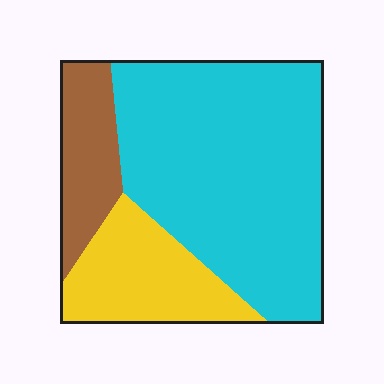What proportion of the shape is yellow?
Yellow covers roughly 20% of the shape.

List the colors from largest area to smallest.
From largest to smallest: cyan, yellow, brown.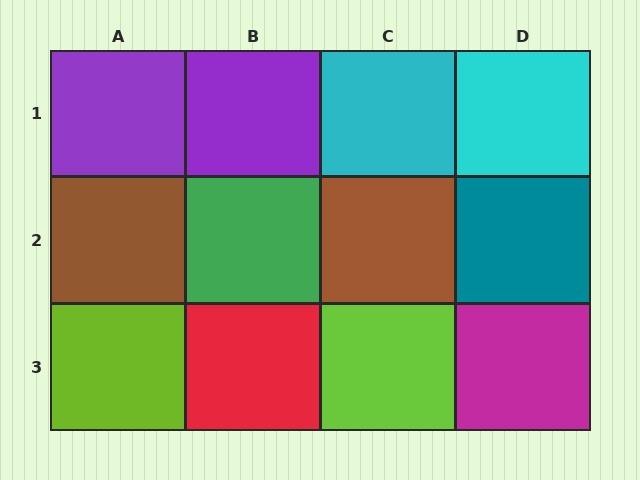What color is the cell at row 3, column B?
Red.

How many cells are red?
1 cell is red.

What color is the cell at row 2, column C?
Brown.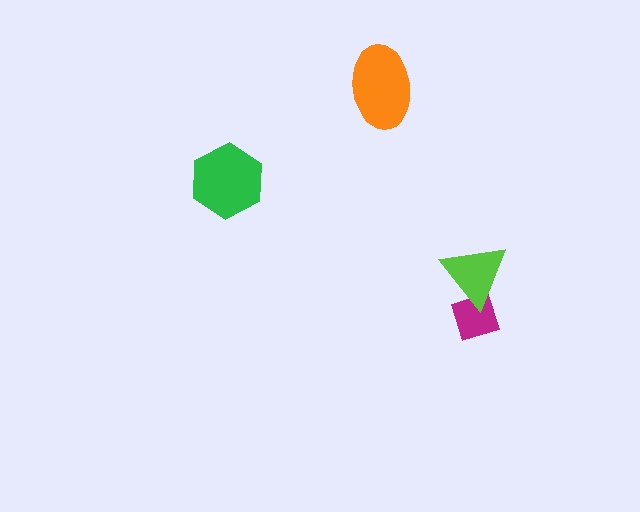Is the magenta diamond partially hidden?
Yes, it is partially covered by another shape.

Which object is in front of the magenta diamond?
The lime triangle is in front of the magenta diamond.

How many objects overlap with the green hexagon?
0 objects overlap with the green hexagon.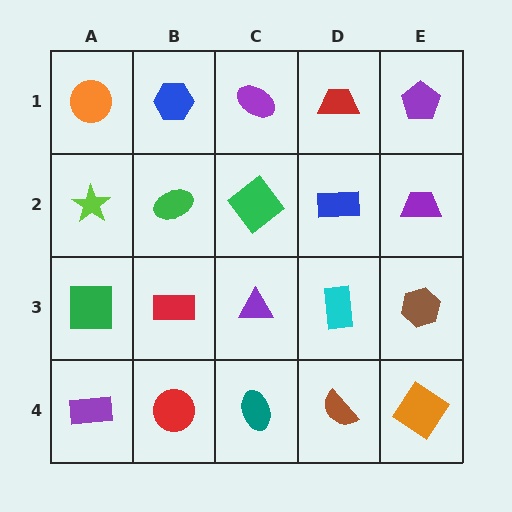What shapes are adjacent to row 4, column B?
A red rectangle (row 3, column B), a purple rectangle (row 4, column A), a teal ellipse (row 4, column C).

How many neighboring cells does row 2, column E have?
3.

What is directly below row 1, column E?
A purple trapezoid.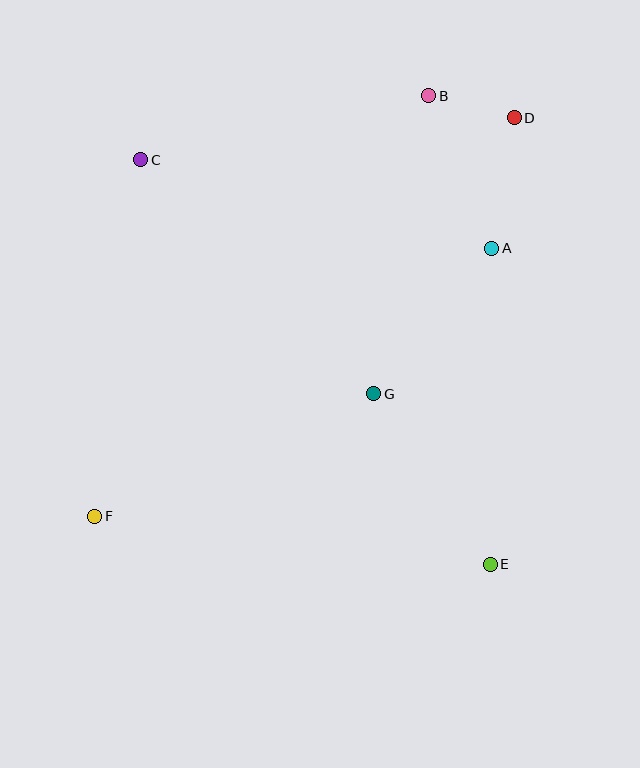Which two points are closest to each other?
Points B and D are closest to each other.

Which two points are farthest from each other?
Points D and F are farthest from each other.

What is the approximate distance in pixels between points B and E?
The distance between B and E is approximately 473 pixels.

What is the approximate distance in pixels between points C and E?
The distance between C and E is approximately 534 pixels.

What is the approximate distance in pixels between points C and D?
The distance between C and D is approximately 376 pixels.